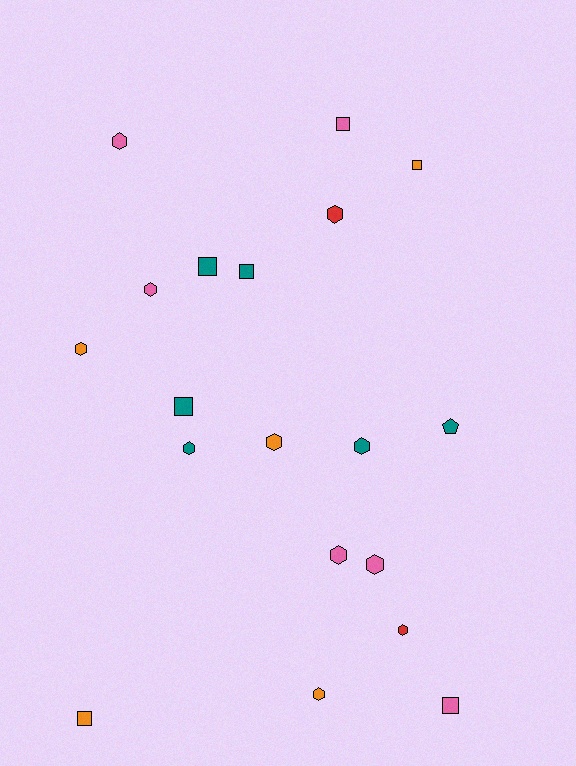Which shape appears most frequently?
Hexagon, with 11 objects.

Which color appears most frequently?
Teal, with 6 objects.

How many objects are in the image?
There are 19 objects.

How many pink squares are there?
There are 2 pink squares.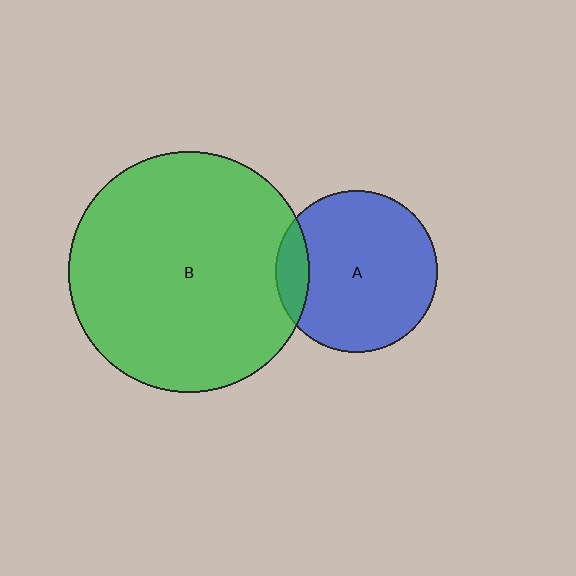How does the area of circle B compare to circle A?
Approximately 2.2 times.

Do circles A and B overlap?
Yes.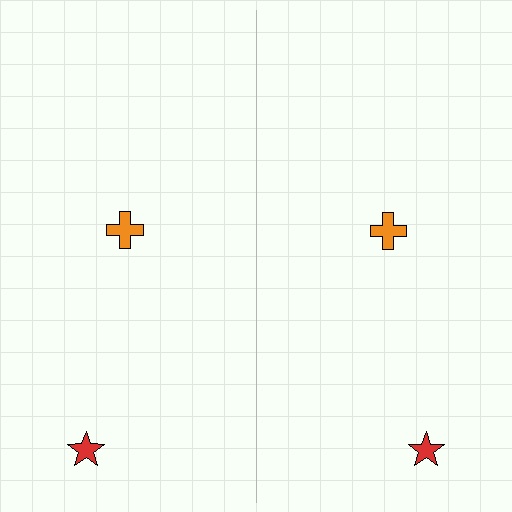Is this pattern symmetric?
Yes, this pattern has bilateral (reflection) symmetry.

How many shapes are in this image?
There are 4 shapes in this image.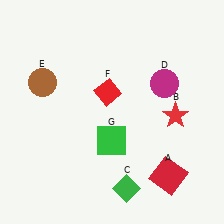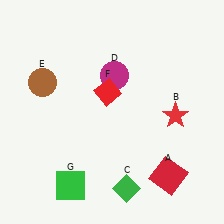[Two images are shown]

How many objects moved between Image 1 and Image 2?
2 objects moved between the two images.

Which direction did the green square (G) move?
The green square (G) moved down.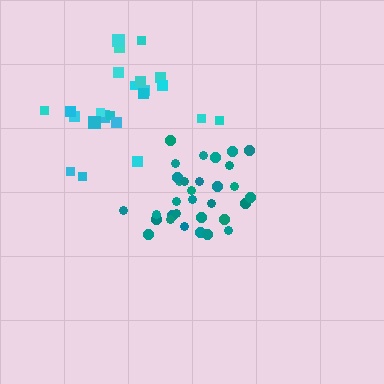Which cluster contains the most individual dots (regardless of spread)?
Teal (32).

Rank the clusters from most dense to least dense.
teal, cyan.